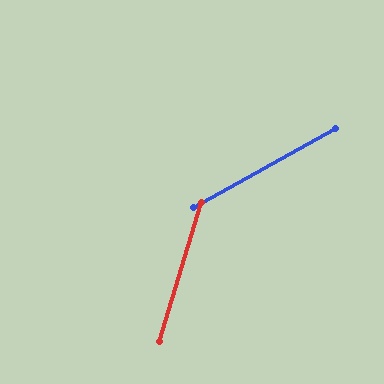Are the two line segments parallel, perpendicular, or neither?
Neither parallel nor perpendicular — they differ by about 44°.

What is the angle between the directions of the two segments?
Approximately 44 degrees.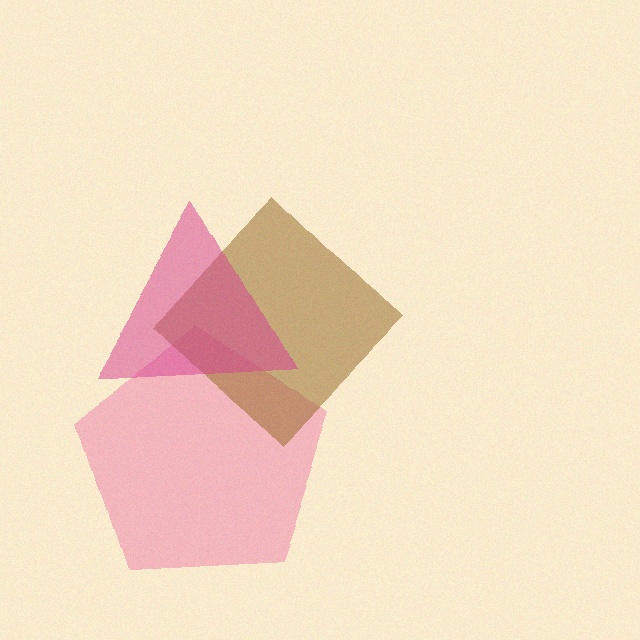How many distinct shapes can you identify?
There are 3 distinct shapes: a pink pentagon, a brown diamond, a magenta triangle.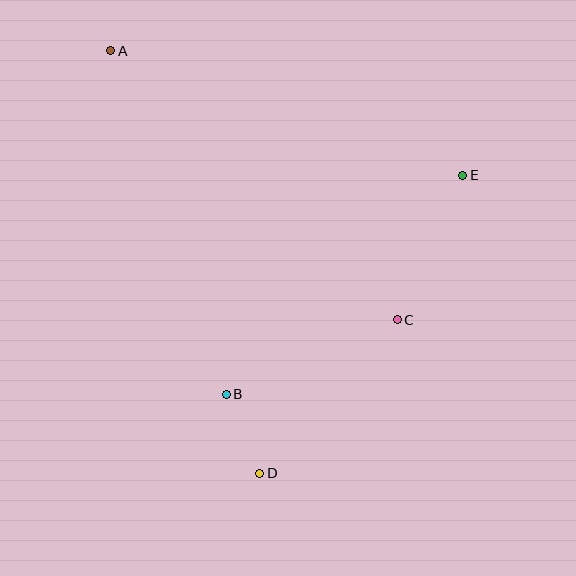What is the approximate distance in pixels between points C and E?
The distance between C and E is approximately 159 pixels.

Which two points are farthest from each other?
Points A and D are farthest from each other.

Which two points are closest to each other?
Points B and D are closest to each other.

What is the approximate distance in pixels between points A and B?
The distance between A and B is approximately 363 pixels.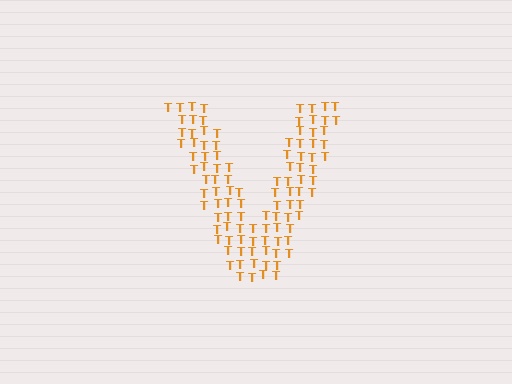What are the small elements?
The small elements are letter T's.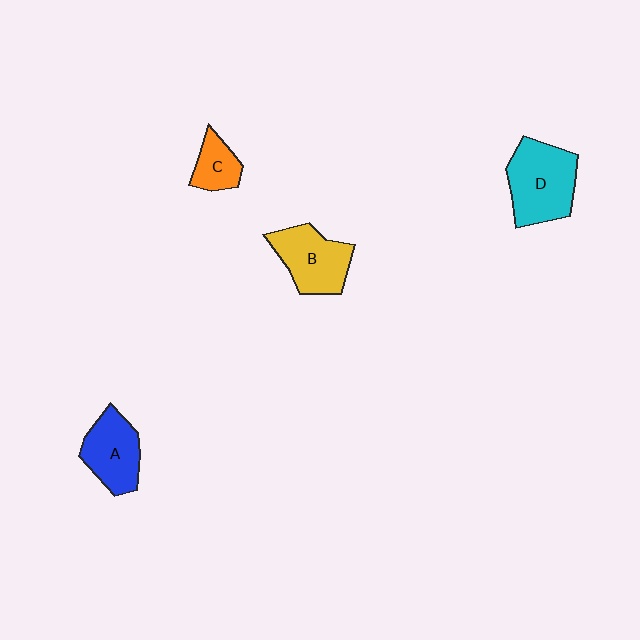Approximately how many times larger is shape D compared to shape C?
Approximately 2.3 times.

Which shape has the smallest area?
Shape C (orange).